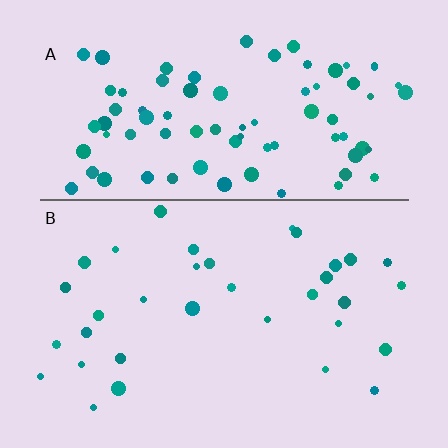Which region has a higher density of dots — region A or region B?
A (the top).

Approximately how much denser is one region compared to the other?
Approximately 2.5× — region A over region B.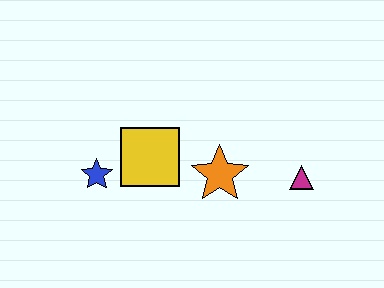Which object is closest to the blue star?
The yellow square is closest to the blue star.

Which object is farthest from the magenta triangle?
The blue star is farthest from the magenta triangle.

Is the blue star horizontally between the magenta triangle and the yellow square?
No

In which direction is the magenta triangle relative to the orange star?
The magenta triangle is to the right of the orange star.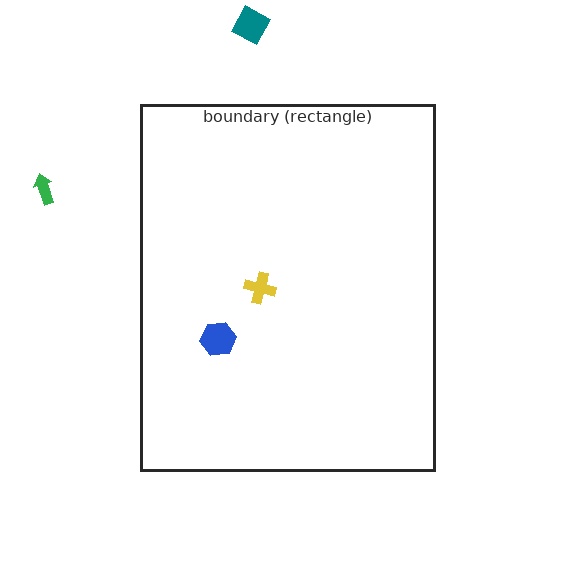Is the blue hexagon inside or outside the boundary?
Inside.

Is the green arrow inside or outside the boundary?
Outside.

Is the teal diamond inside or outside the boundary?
Outside.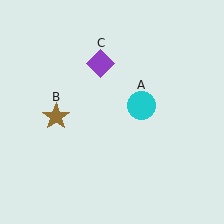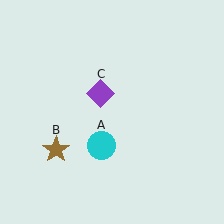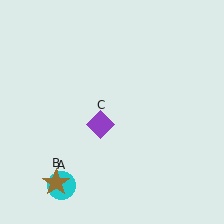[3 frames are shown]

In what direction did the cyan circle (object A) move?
The cyan circle (object A) moved down and to the left.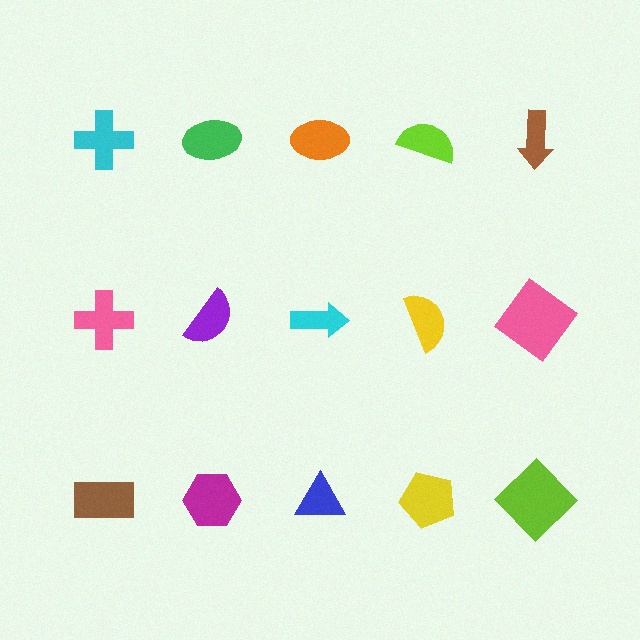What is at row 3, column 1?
A brown rectangle.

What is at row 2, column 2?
A purple semicircle.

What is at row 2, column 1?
A pink cross.